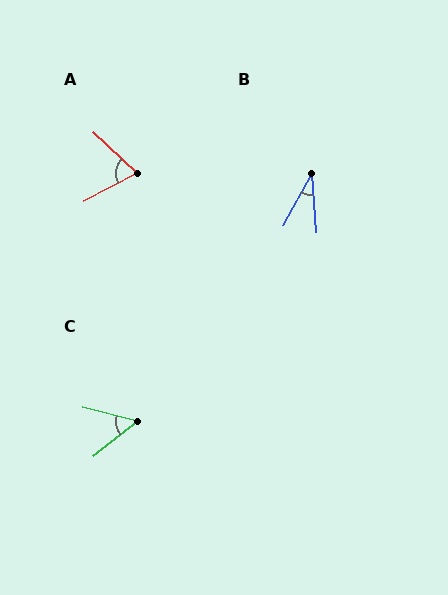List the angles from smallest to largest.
B (33°), C (52°), A (71°).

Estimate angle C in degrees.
Approximately 52 degrees.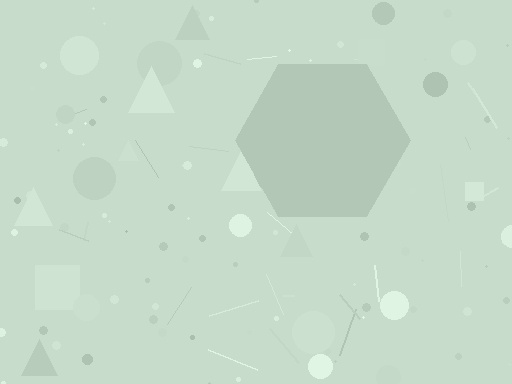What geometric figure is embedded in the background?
A hexagon is embedded in the background.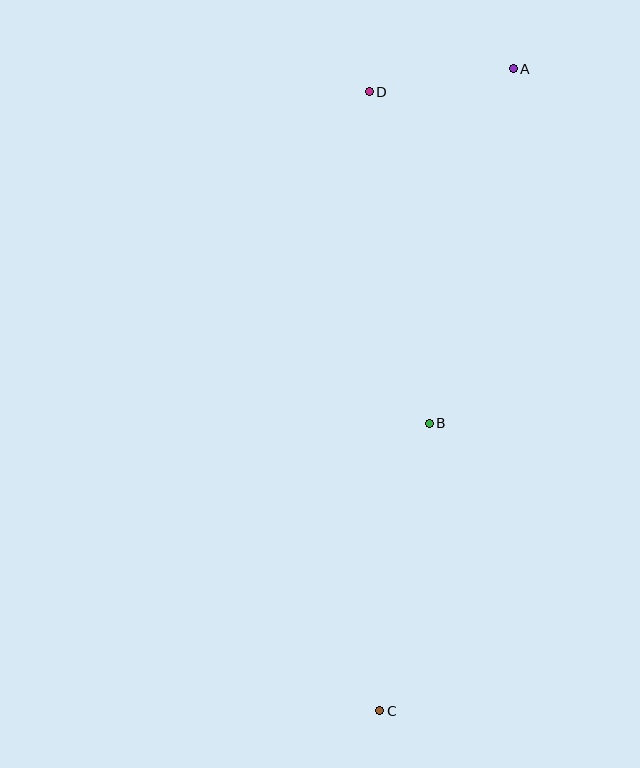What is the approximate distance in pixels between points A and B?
The distance between A and B is approximately 364 pixels.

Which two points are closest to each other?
Points A and D are closest to each other.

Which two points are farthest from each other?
Points A and C are farthest from each other.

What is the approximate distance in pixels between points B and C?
The distance between B and C is approximately 292 pixels.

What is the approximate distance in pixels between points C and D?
The distance between C and D is approximately 619 pixels.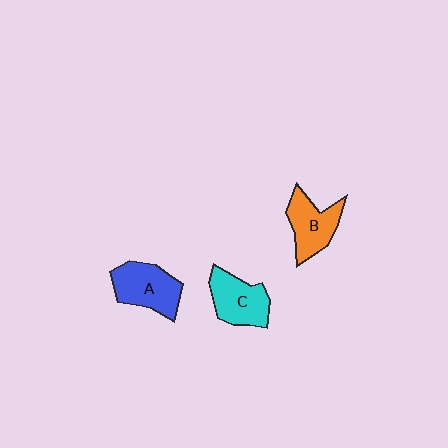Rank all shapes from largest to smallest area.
From largest to smallest: A (blue), C (cyan), B (orange).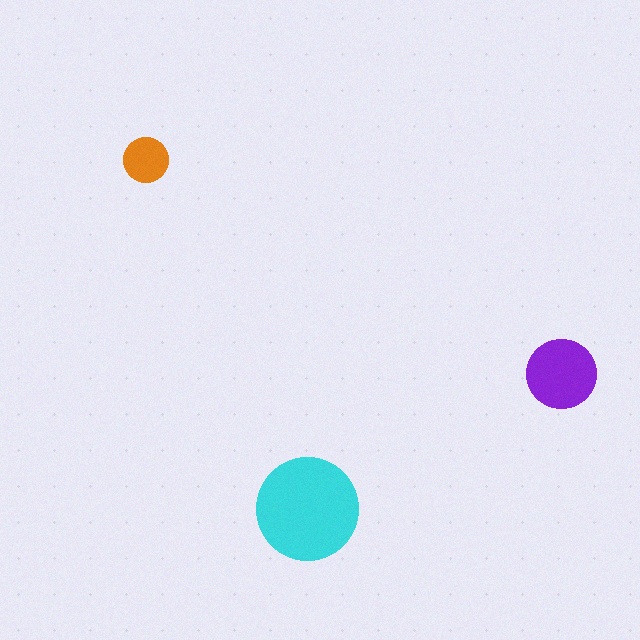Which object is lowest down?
The cyan circle is bottommost.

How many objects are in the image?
There are 3 objects in the image.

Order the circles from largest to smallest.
the cyan one, the purple one, the orange one.